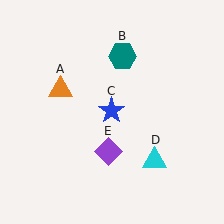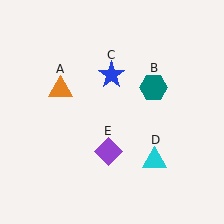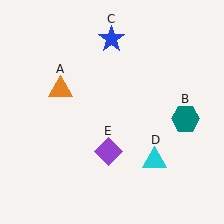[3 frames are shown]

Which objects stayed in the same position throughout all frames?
Orange triangle (object A) and cyan triangle (object D) and purple diamond (object E) remained stationary.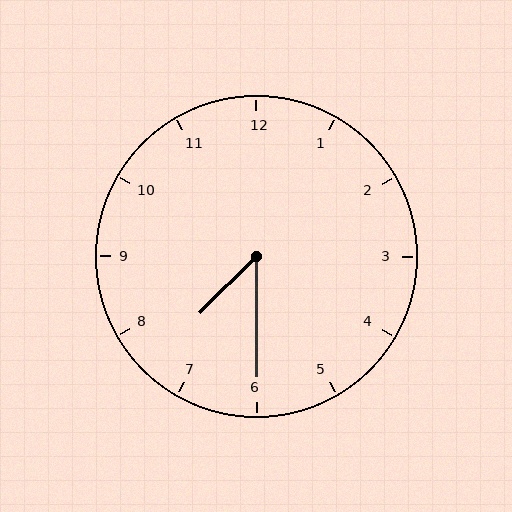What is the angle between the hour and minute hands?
Approximately 45 degrees.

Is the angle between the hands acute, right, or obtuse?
It is acute.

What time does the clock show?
7:30.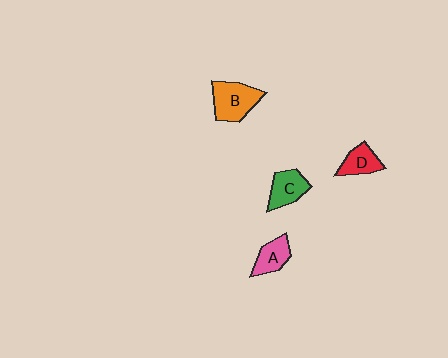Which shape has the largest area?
Shape B (orange).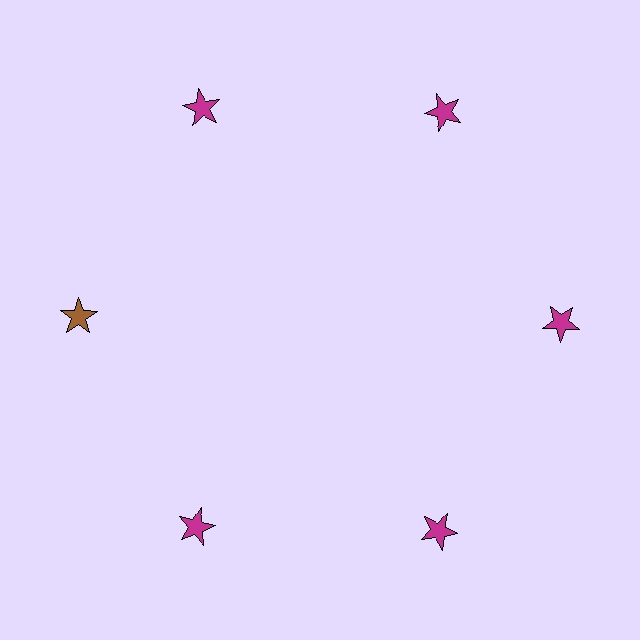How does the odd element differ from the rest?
It has a different color: brown instead of magenta.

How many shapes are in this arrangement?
There are 6 shapes arranged in a ring pattern.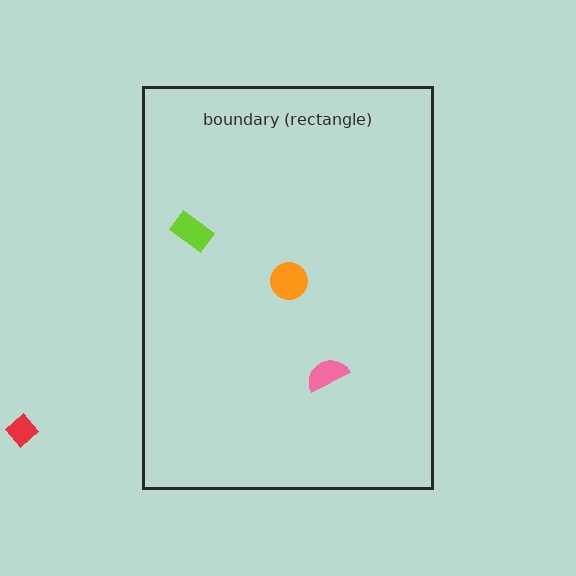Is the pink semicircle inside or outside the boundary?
Inside.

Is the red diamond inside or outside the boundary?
Outside.